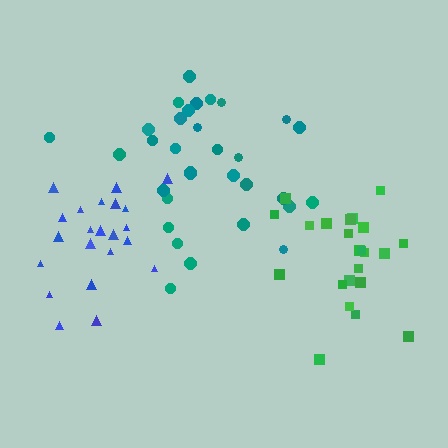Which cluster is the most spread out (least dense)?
Teal.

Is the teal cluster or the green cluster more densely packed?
Green.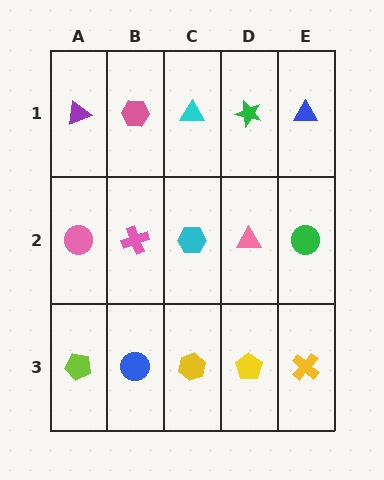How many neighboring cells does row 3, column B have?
3.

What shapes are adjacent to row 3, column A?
A pink circle (row 2, column A), a blue circle (row 3, column B).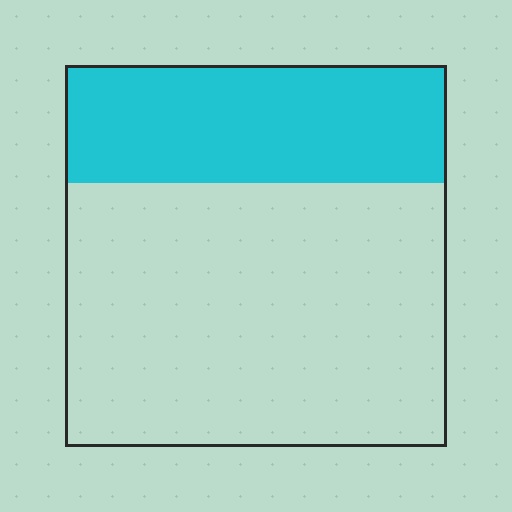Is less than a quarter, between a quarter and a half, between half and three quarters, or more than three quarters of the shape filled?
Between a quarter and a half.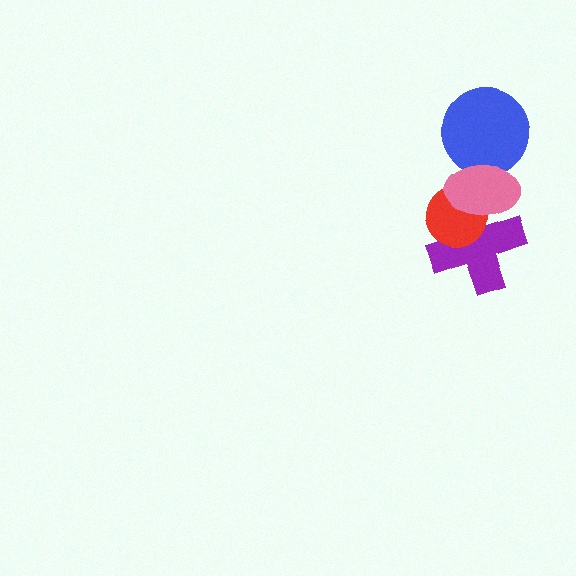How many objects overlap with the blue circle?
1 object overlaps with the blue circle.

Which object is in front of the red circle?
The pink ellipse is in front of the red circle.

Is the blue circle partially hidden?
Yes, it is partially covered by another shape.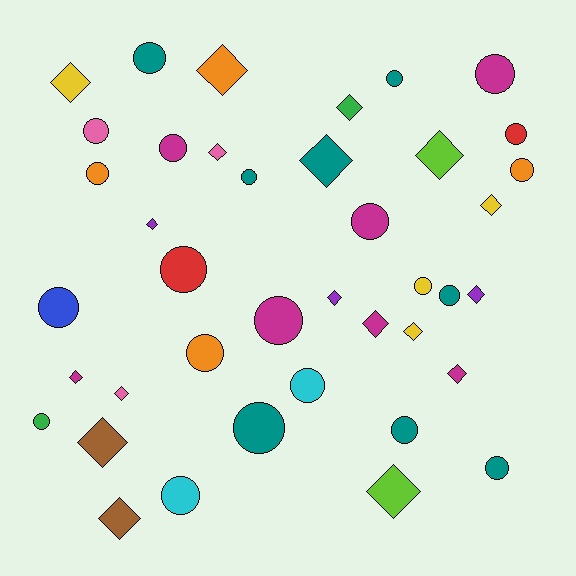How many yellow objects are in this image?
There are 4 yellow objects.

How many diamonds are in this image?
There are 18 diamonds.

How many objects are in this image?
There are 40 objects.